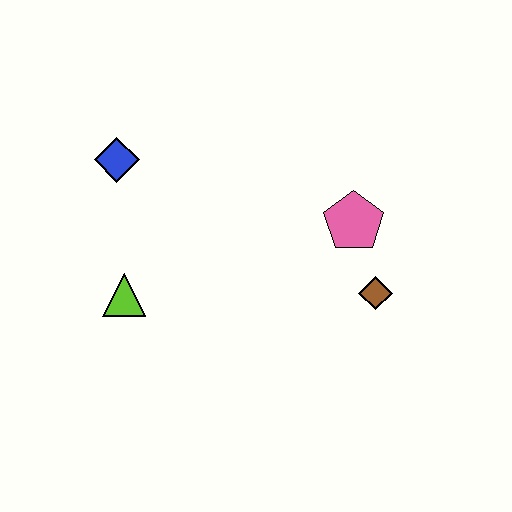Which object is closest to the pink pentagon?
The brown diamond is closest to the pink pentagon.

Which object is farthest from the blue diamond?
The brown diamond is farthest from the blue diamond.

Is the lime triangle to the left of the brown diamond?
Yes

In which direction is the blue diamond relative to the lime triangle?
The blue diamond is above the lime triangle.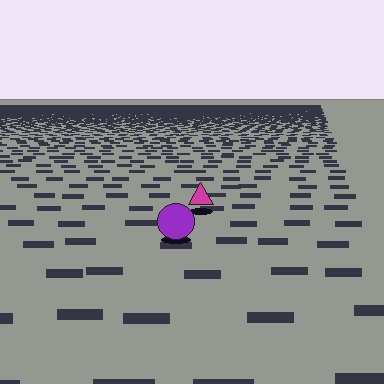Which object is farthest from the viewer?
The magenta triangle is farthest from the viewer. It appears smaller and the ground texture around it is denser.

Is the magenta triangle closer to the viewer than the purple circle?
No. The purple circle is closer — you can tell from the texture gradient: the ground texture is coarser near it.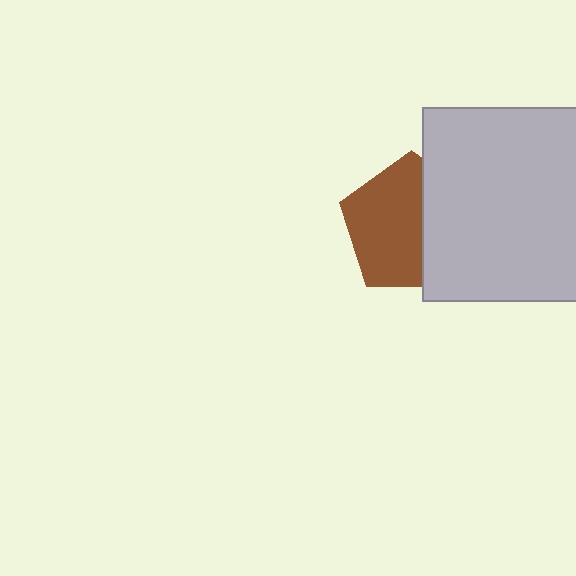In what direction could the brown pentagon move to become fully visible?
The brown pentagon could move left. That would shift it out from behind the light gray square entirely.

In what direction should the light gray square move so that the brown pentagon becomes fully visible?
The light gray square should move right. That is the shortest direction to clear the overlap and leave the brown pentagon fully visible.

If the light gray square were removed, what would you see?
You would see the complete brown pentagon.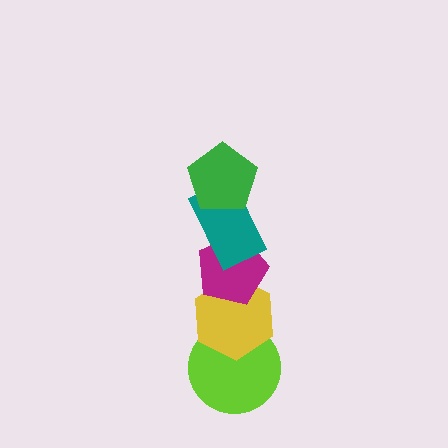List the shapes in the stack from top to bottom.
From top to bottom: the green pentagon, the teal rectangle, the magenta pentagon, the yellow hexagon, the lime circle.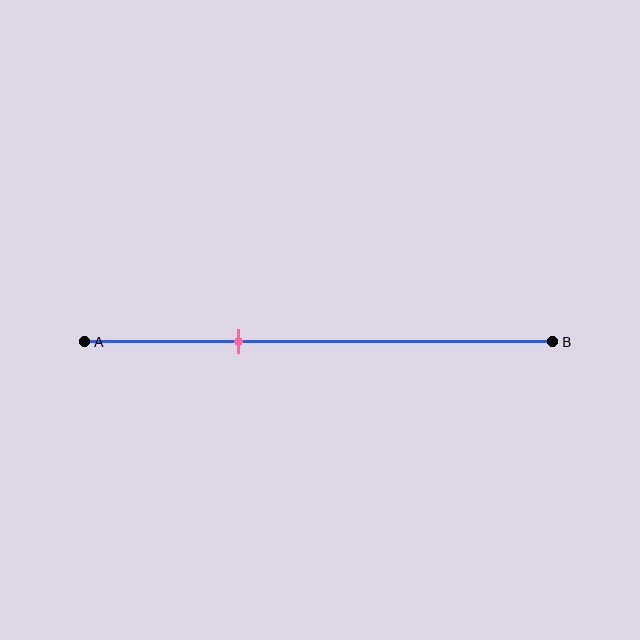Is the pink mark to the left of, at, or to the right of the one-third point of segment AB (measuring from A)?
The pink mark is approximately at the one-third point of segment AB.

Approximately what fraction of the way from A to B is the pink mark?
The pink mark is approximately 35% of the way from A to B.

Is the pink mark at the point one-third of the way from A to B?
Yes, the mark is approximately at the one-third point.